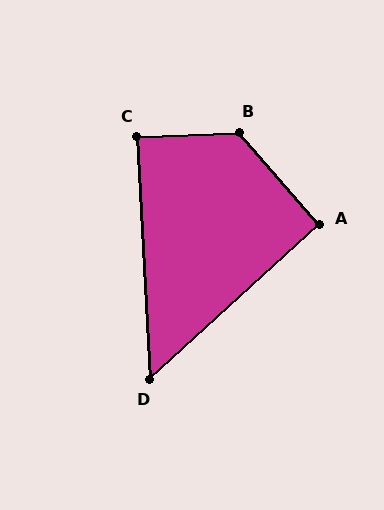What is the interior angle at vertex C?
Approximately 89 degrees (approximately right).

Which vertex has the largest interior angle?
B, at approximately 129 degrees.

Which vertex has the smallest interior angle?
D, at approximately 51 degrees.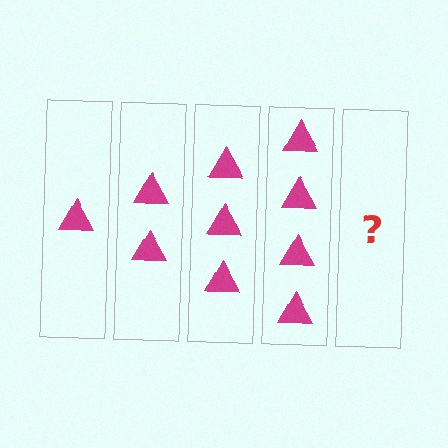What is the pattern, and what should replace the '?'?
The pattern is that each step adds one more triangle. The '?' should be 5 triangles.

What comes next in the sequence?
The next element should be 5 triangles.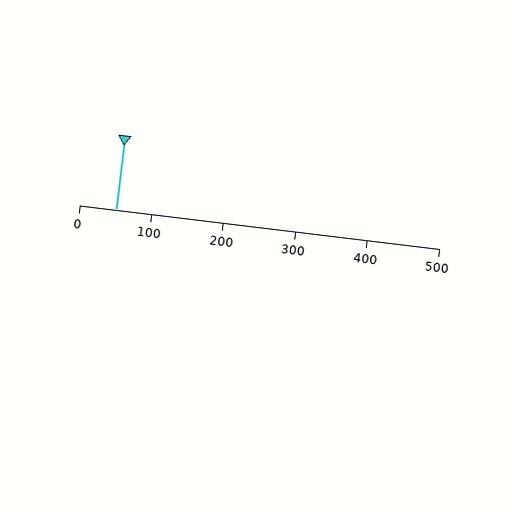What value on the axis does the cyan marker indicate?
The marker indicates approximately 50.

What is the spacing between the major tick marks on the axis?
The major ticks are spaced 100 apart.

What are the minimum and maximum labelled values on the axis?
The axis runs from 0 to 500.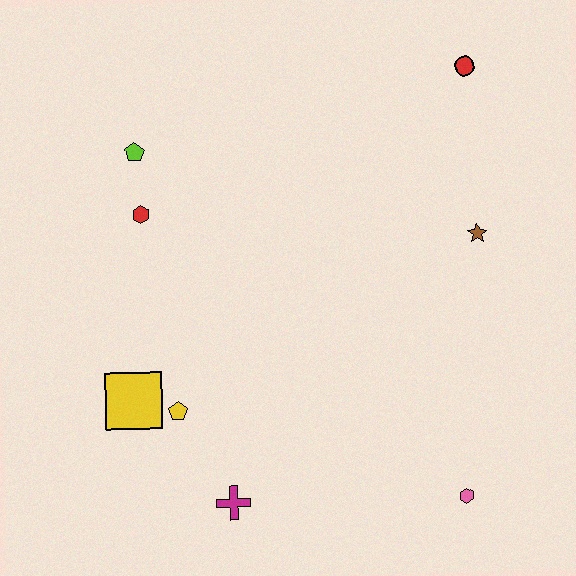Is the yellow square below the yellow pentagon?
No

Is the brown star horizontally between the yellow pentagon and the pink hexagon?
No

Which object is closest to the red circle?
The brown star is closest to the red circle.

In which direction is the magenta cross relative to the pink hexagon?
The magenta cross is to the left of the pink hexagon.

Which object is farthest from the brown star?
The yellow square is farthest from the brown star.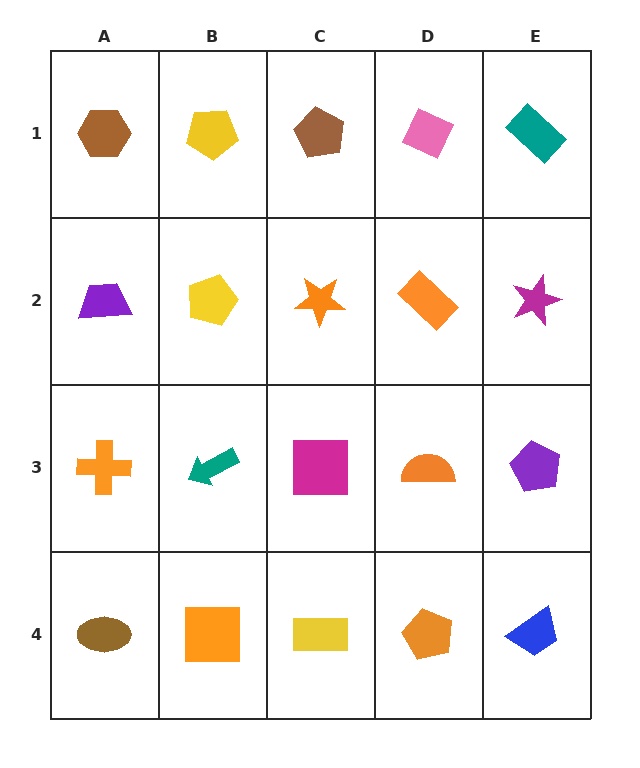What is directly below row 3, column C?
A yellow rectangle.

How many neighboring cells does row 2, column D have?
4.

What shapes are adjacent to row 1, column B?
A yellow pentagon (row 2, column B), a brown hexagon (row 1, column A), a brown pentagon (row 1, column C).